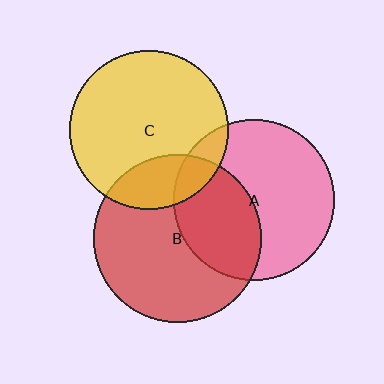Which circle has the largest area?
Circle B (red).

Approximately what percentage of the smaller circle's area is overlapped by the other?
Approximately 20%.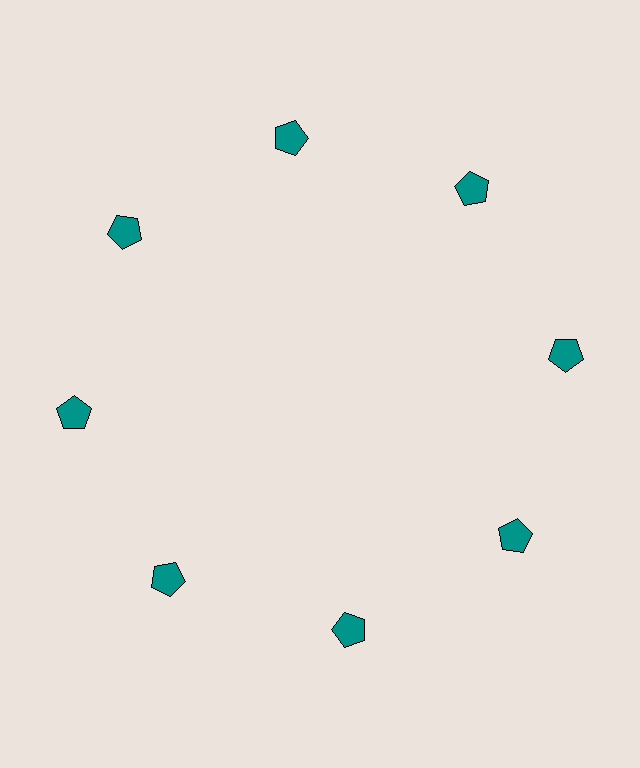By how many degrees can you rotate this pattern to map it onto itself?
The pattern maps onto itself every 45 degrees of rotation.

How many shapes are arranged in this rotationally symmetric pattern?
There are 8 shapes, arranged in 8 groups of 1.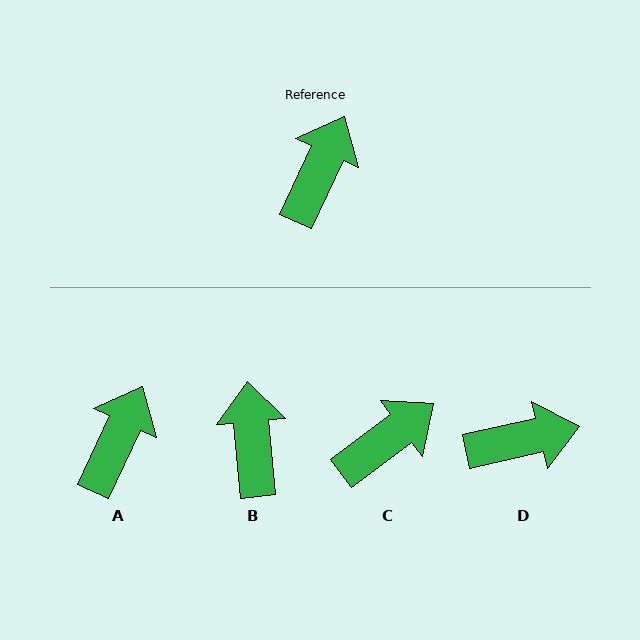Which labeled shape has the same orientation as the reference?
A.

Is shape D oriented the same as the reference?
No, it is off by about 52 degrees.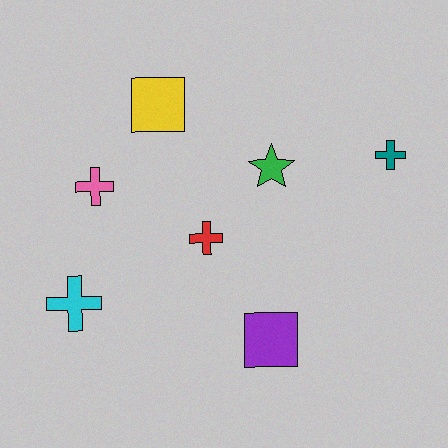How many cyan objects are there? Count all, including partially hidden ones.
There is 1 cyan object.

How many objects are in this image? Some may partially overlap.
There are 7 objects.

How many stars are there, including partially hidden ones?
There is 1 star.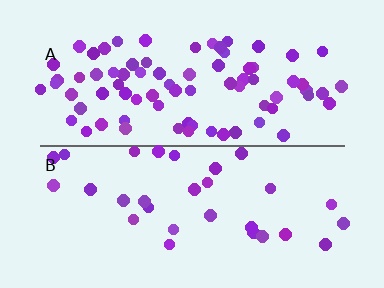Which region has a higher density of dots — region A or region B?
A (the top).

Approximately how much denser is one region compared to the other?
Approximately 2.5× — region A over region B.